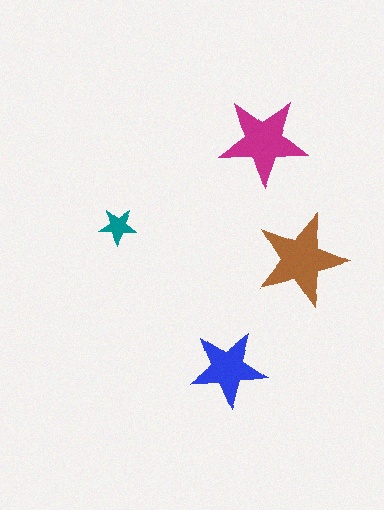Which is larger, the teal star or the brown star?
The brown one.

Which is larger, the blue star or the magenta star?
The magenta one.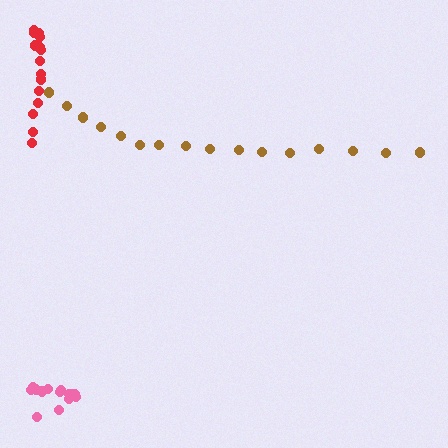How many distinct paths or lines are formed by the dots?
There are 3 distinct paths.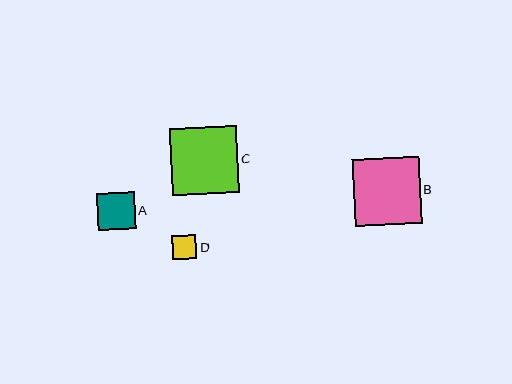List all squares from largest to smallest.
From largest to smallest: B, C, A, D.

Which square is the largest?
Square B is the largest with a size of approximately 67 pixels.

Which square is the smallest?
Square D is the smallest with a size of approximately 24 pixels.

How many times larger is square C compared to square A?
Square C is approximately 1.8 times the size of square A.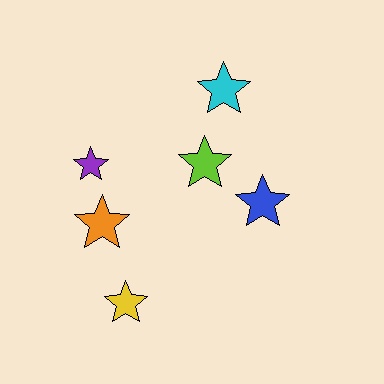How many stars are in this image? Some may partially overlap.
There are 6 stars.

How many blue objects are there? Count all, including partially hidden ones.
There is 1 blue object.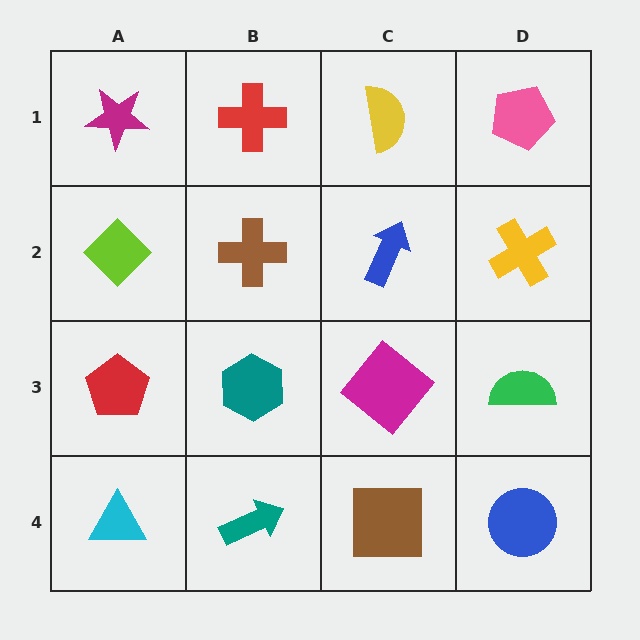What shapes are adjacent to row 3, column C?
A blue arrow (row 2, column C), a brown square (row 4, column C), a teal hexagon (row 3, column B), a green semicircle (row 3, column D).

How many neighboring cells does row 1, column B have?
3.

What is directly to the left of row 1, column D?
A yellow semicircle.